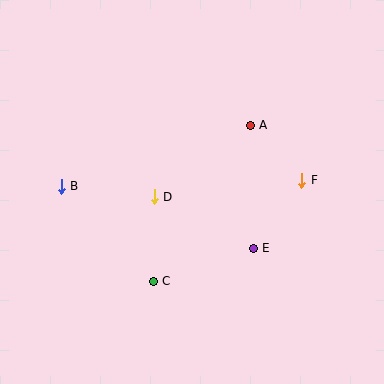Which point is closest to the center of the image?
Point D at (154, 197) is closest to the center.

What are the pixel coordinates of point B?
Point B is at (61, 186).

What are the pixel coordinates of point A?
Point A is at (250, 125).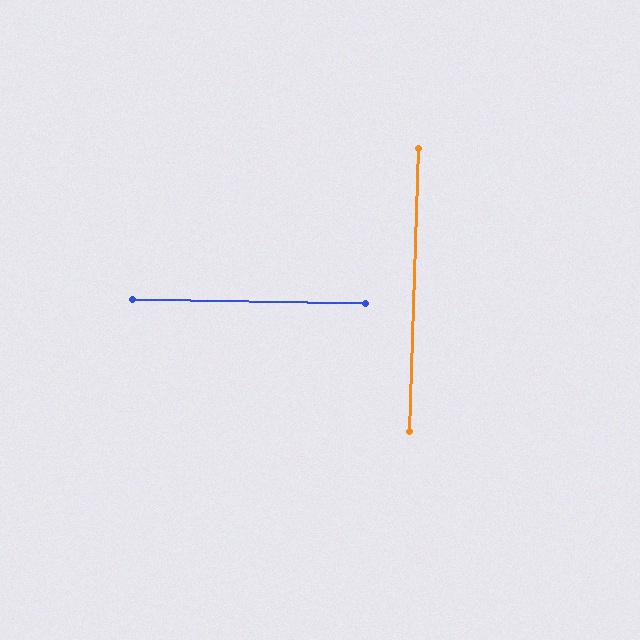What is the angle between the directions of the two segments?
Approximately 89 degrees.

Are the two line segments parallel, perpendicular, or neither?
Perpendicular — they meet at approximately 89°.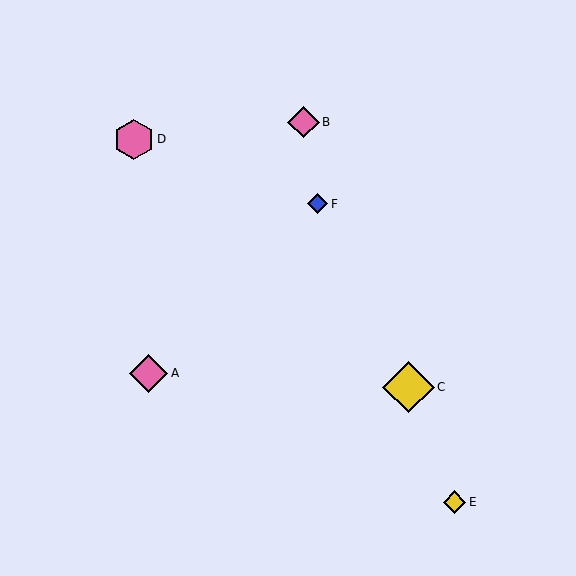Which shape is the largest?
The yellow diamond (labeled C) is the largest.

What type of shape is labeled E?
Shape E is a yellow diamond.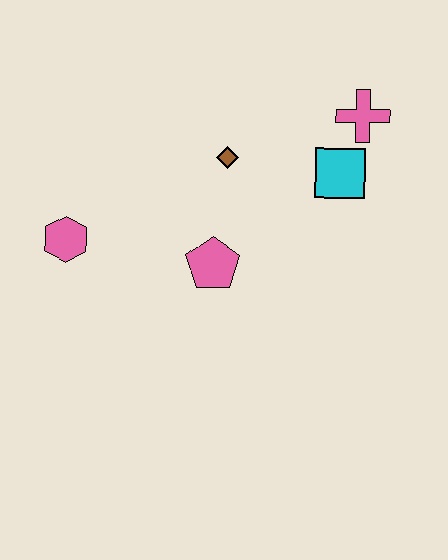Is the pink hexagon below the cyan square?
Yes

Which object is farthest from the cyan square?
The pink hexagon is farthest from the cyan square.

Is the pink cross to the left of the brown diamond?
No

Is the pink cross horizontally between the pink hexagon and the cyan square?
No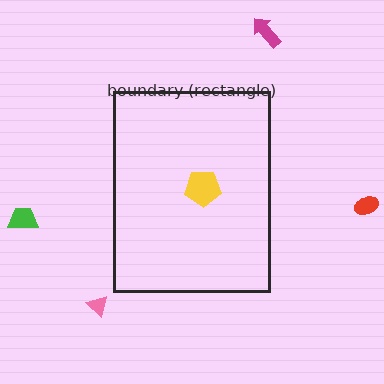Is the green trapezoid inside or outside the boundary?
Outside.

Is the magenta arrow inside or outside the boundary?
Outside.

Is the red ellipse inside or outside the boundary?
Outside.